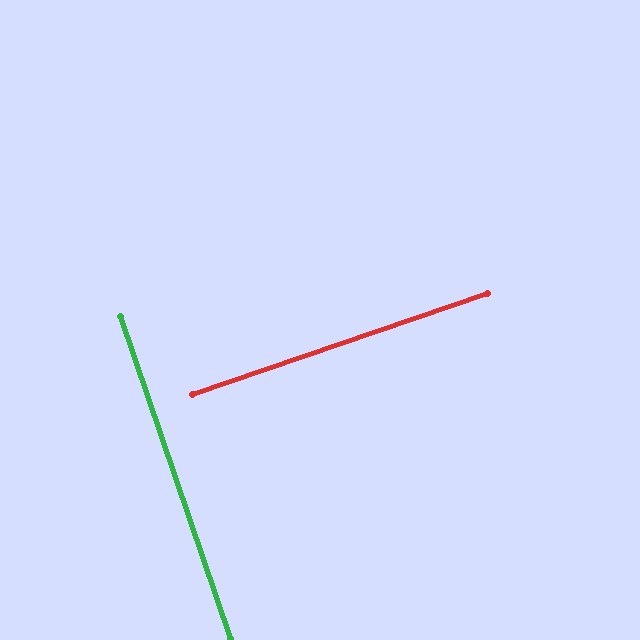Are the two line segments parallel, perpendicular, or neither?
Perpendicular — they meet at approximately 90°.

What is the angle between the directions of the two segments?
Approximately 90 degrees.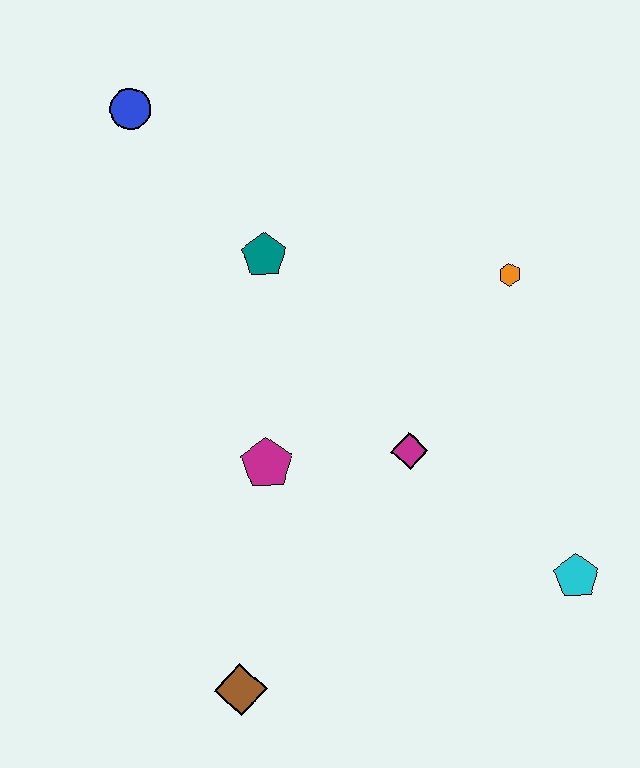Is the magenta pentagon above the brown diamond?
Yes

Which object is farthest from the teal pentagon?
The cyan pentagon is farthest from the teal pentagon.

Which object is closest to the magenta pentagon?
The magenta diamond is closest to the magenta pentagon.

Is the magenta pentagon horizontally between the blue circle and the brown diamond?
No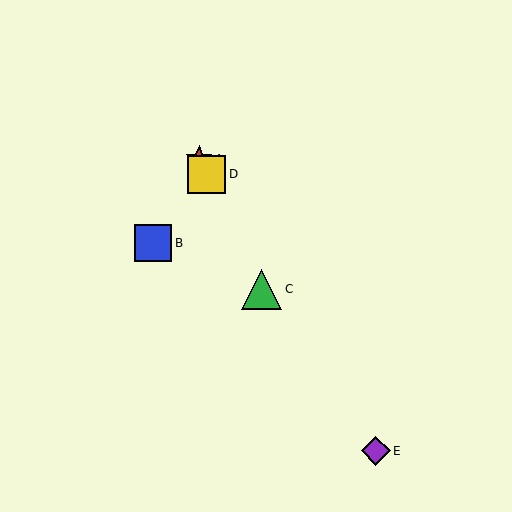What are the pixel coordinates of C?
Object C is at (262, 289).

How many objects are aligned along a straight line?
3 objects (A, C, D) are aligned along a straight line.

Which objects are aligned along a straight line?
Objects A, C, D are aligned along a straight line.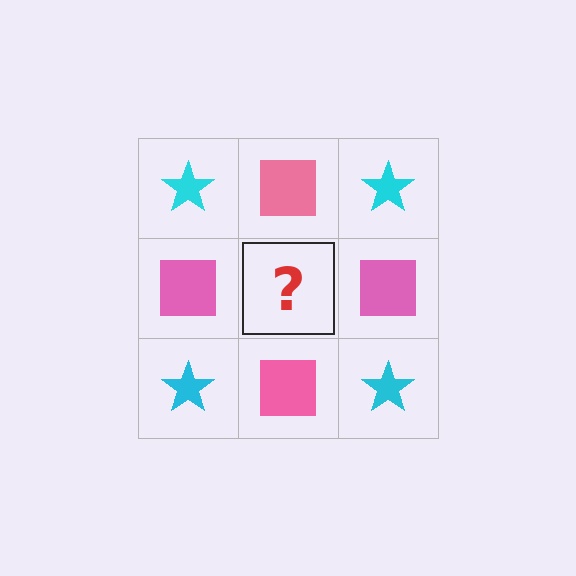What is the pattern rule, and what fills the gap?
The rule is that it alternates cyan star and pink square in a checkerboard pattern. The gap should be filled with a cyan star.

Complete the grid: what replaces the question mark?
The question mark should be replaced with a cyan star.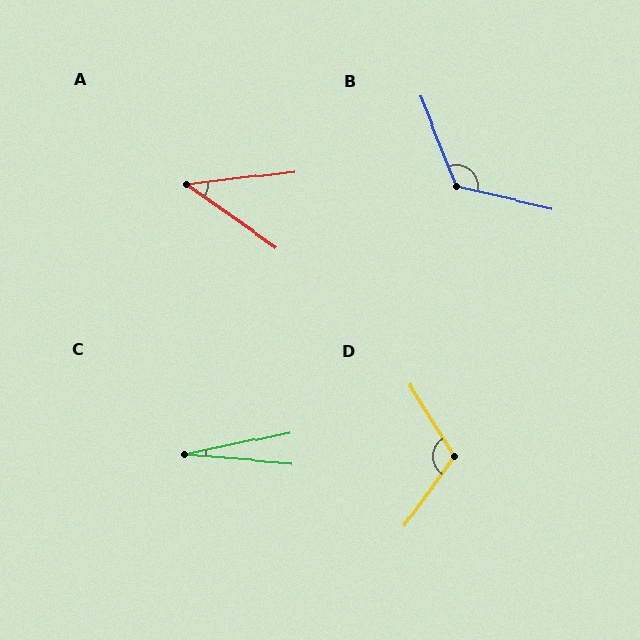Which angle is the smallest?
C, at approximately 17 degrees.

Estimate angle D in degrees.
Approximately 112 degrees.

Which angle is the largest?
B, at approximately 125 degrees.